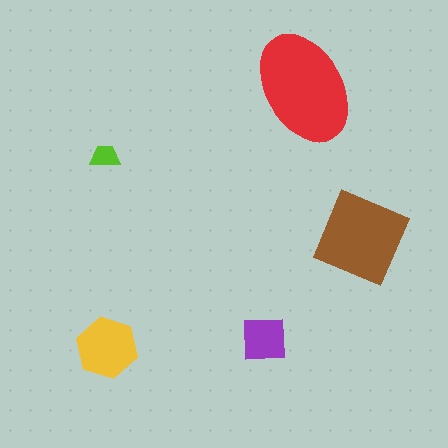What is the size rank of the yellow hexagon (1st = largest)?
3rd.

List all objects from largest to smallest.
The red ellipse, the brown diamond, the yellow hexagon, the purple square, the lime trapezoid.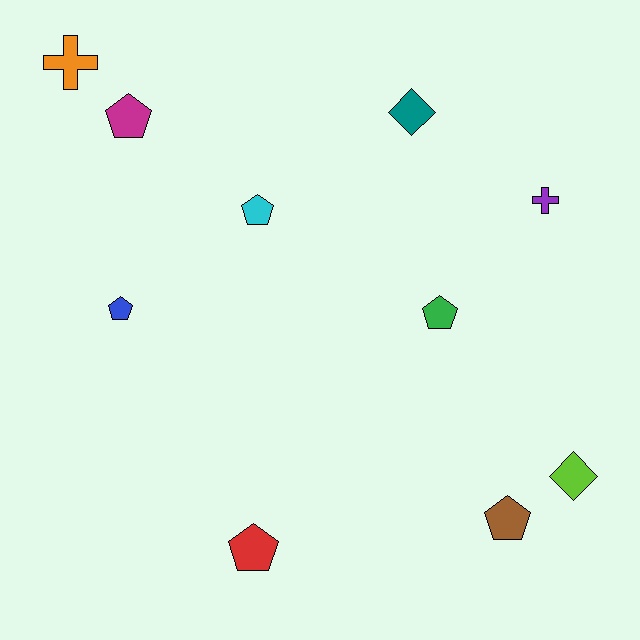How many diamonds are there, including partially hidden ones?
There are 2 diamonds.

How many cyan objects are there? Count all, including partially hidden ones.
There is 1 cyan object.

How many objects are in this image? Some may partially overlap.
There are 10 objects.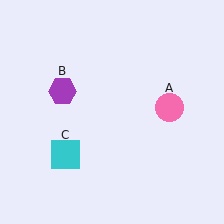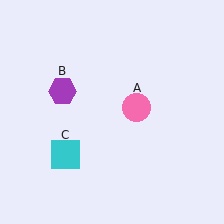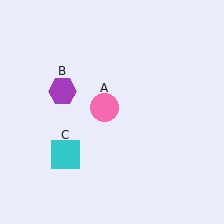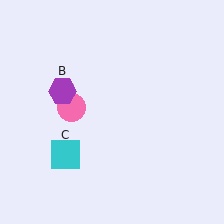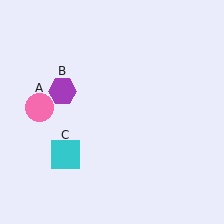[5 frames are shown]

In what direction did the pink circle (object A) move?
The pink circle (object A) moved left.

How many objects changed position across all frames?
1 object changed position: pink circle (object A).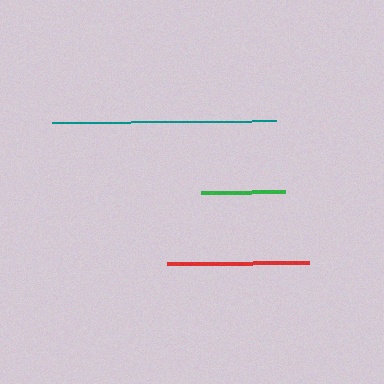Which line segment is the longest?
The teal line is the longest at approximately 224 pixels.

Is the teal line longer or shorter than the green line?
The teal line is longer than the green line.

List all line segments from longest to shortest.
From longest to shortest: teal, red, green.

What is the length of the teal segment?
The teal segment is approximately 224 pixels long.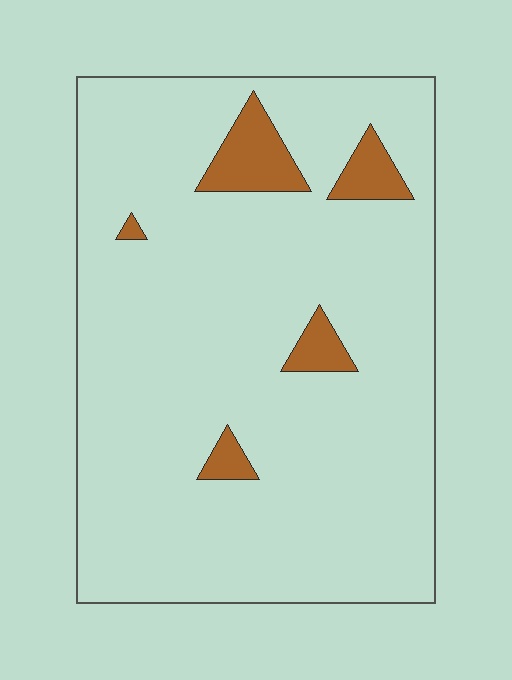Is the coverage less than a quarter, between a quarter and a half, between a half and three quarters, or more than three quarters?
Less than a quarter.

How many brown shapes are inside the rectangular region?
5.